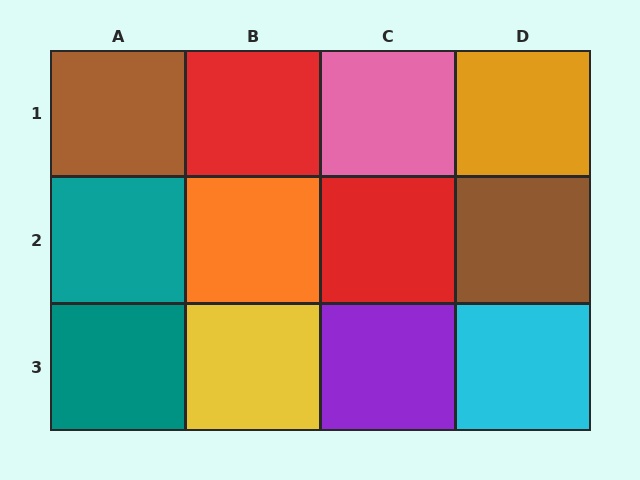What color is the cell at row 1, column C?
Pink.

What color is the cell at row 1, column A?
Brown.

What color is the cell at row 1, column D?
Orange.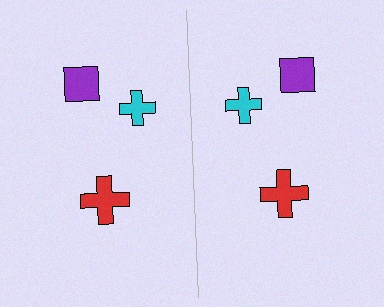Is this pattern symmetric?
Yes, this pattern has bilateral (reflection) symmetry.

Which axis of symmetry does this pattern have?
The pattern has a vertical axis of symmetry running through the center of the image.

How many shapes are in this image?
There are 6 shapes in this image.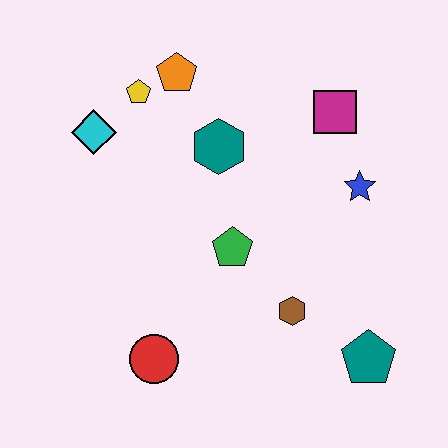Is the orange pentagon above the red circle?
Yes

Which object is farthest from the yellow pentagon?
The teal pentagon is farthest from the yellow pentagon.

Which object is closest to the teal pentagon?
The brown hexagon is closest to the teal pentagon.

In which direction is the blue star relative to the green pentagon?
The blue star is to the right of the green pentagon.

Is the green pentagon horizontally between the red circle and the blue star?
Yes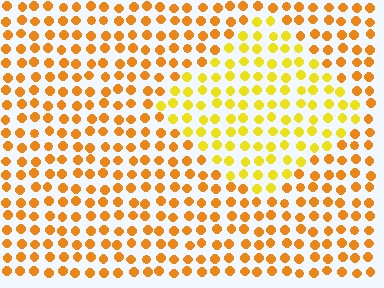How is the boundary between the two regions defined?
The boundary is defined purely by a slight shift in hue (about 26 degrees). Spacing, size, and orientation are identical on both sides.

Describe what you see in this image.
The image is filled with small orange elements in a uniform arrangement. A diamond-shaped region is visible where the elements are tinted to a slightly different hue, forming a subtle color boundary.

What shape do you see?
I see a diamond.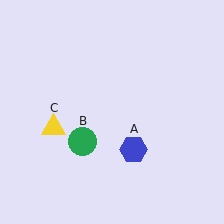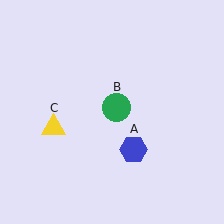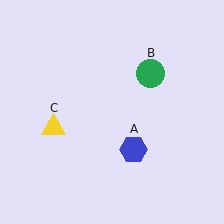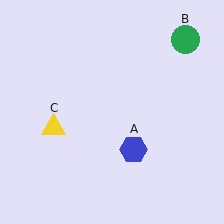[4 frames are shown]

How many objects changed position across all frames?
1 object changed position: green circle (object B).